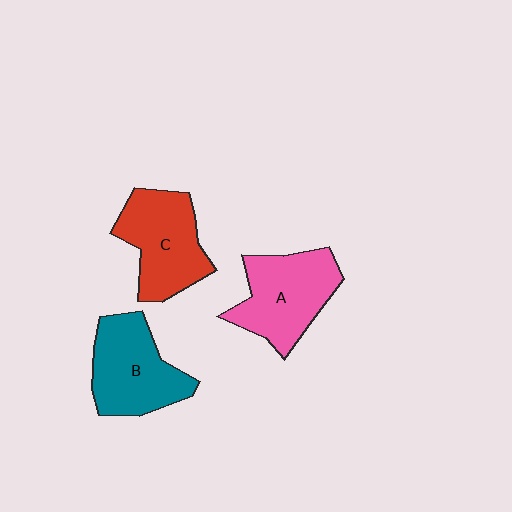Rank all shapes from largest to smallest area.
From largest to smallest: A (pink), C (red), B (teal).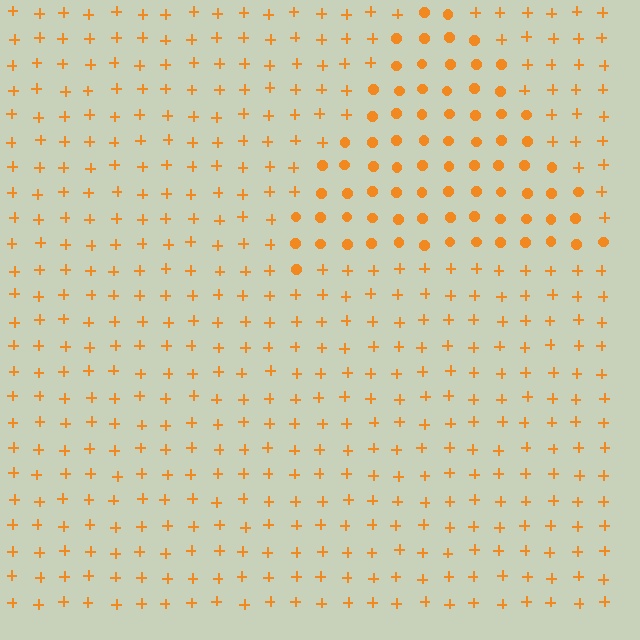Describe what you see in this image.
The image is filled with small orange elements arranged in a uniform grid. A triangle-shaped region contains circles, while the surrounding area contains plus signs. The boundary is defined purely by the change in element shape.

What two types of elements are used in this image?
The image uses circles inside the triangle region and plus signs outside it.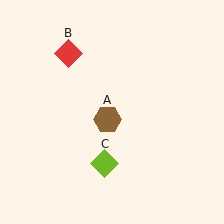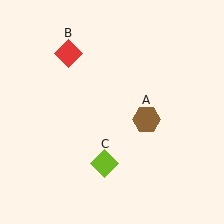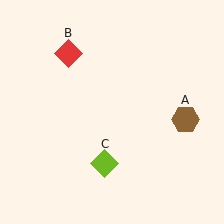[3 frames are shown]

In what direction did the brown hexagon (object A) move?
The brown hexagon (object A) moved right.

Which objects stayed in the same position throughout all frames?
Red diamond (object B) and lime diamond (object C) remained stationary.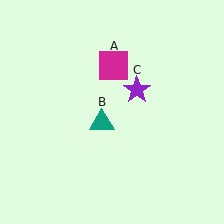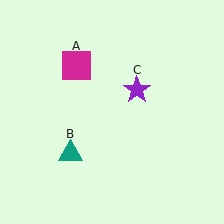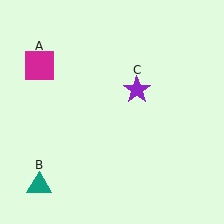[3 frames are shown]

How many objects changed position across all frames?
2 objects changed position: magenta square (object A), teal triangle (object B).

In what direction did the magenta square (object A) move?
The magenta square (object A) moved left.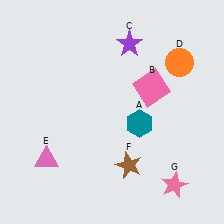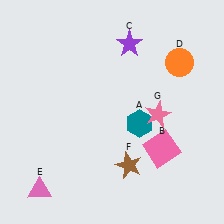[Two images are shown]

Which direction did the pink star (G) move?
The pink star (G) moved up.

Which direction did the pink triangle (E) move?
The pink triangle (E) moved down.